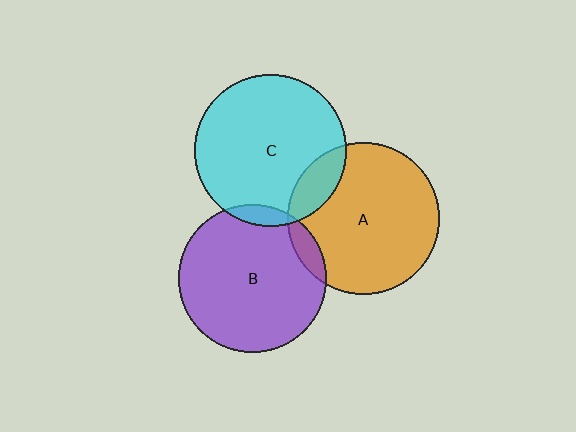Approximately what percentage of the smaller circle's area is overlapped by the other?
Approximately 10%.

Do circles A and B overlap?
Yes.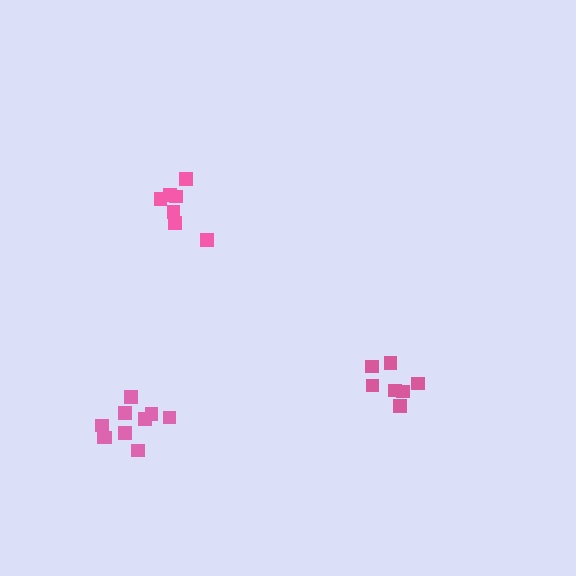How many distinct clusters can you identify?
There are 3 distinct clusters.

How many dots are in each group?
Group 1: 10 dots, Group 2: 7 dots, Group 3: 7 dots (24 total).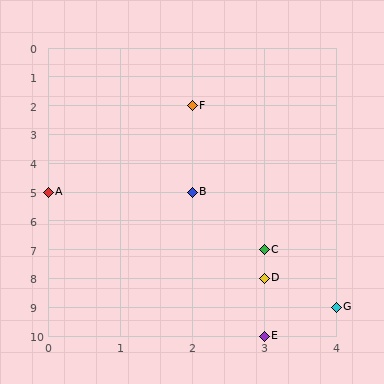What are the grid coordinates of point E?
Point E is at grid coordinates (3, 10).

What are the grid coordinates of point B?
Point B is at grid coordinates (2, 5).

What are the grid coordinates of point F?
Point F is at grid coordinates (2, 2).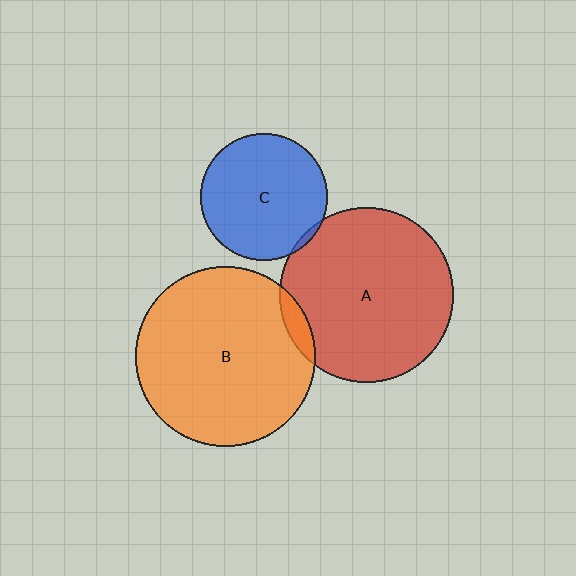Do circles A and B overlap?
Yes.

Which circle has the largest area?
Circle B (orange).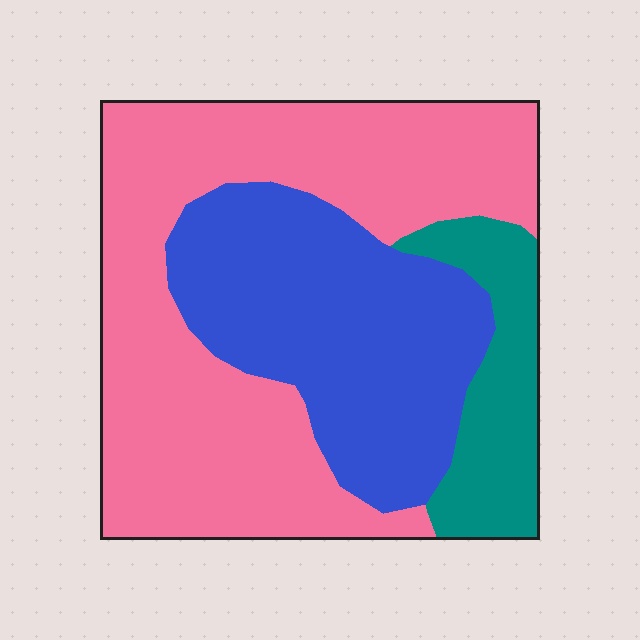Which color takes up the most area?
Pink, at roughly 55%.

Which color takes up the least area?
Teal, at roughly 15%.